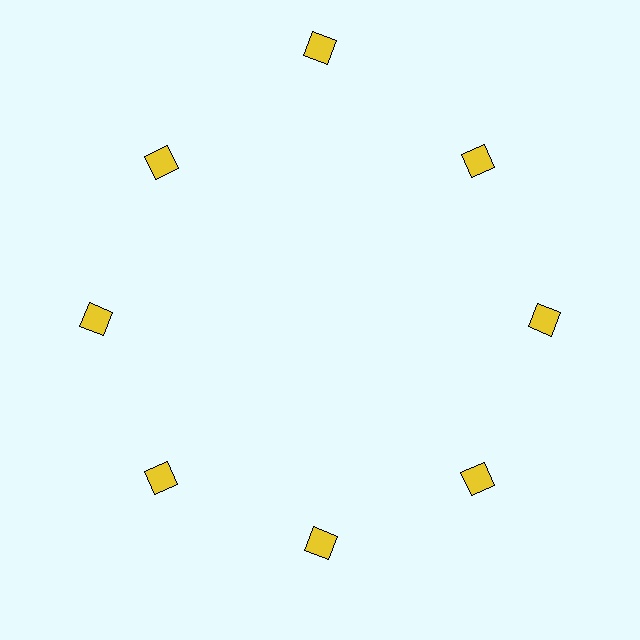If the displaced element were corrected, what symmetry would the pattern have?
It would have 8-fold rotational symmetry — the pattern would map onto itself every 45 degrees.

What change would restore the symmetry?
The symmetry would be restored by moving it inward, back onto the ring so that all 8 diamonds sit at equal angles and equal distance from the center.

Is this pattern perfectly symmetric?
No. The 8 yellow diamonds are arranged in a ring, but one element near the 12 o'clock position is pushed outward from the center, breaking the 8-fold rotational symmetry.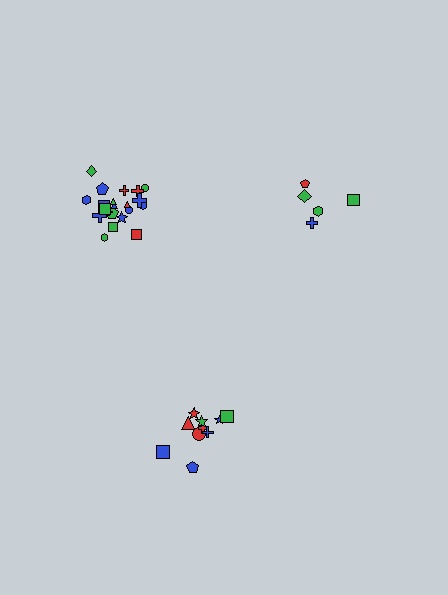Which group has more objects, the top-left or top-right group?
The top-left group.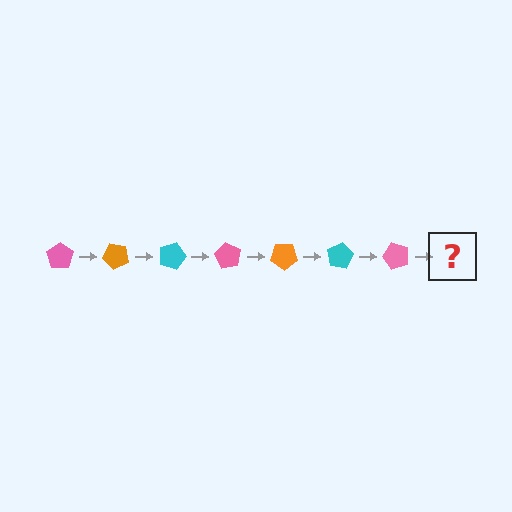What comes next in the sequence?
The next element should be an orange pentagon, rotated 315 degrees from the start.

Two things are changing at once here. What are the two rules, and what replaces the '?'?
The two rules are that it rotates 45 degrees each step and the color cycles through pink, orange, and cyan. The '?' should be an orange pentagon, rotated 315 degrees from the start.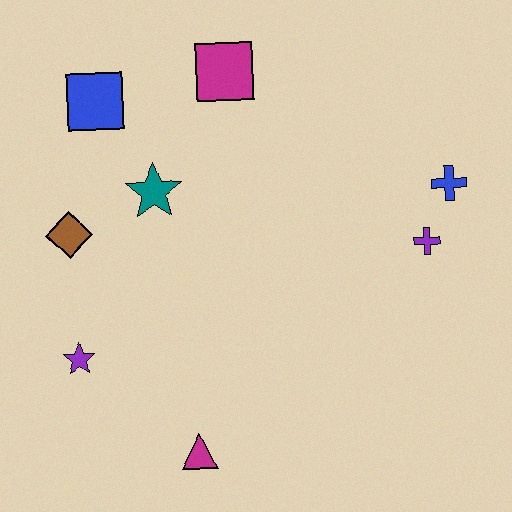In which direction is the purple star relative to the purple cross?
The purple star is to the left of the purple cross.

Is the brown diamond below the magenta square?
Yes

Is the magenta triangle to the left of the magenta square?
Yes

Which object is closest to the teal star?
The brown diamond is closest to the teal star.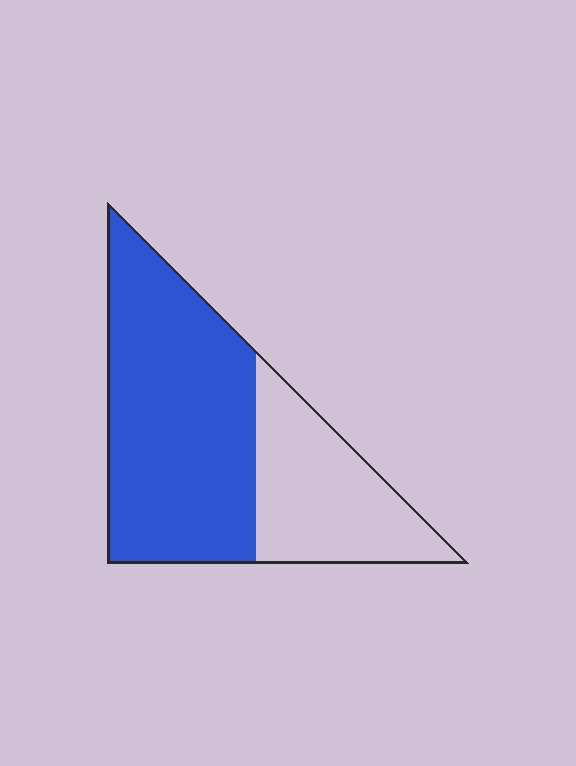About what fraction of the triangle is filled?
About two thirds (2/3).